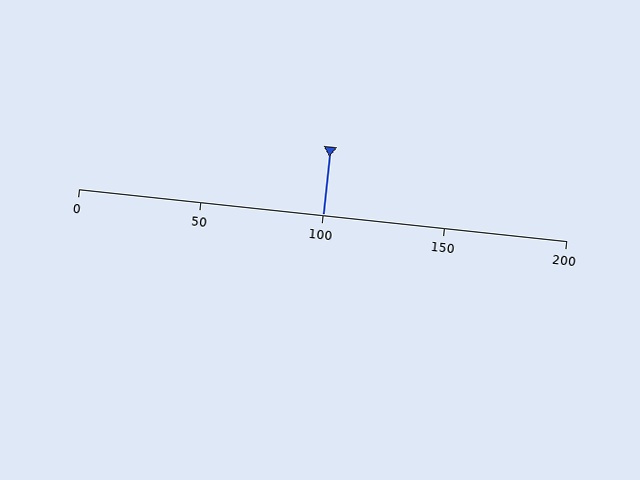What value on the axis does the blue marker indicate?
The marker indicates approximately 100.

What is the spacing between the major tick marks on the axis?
The major ticks are spaced 50 apart.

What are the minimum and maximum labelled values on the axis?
The axis runs from 0 to 200.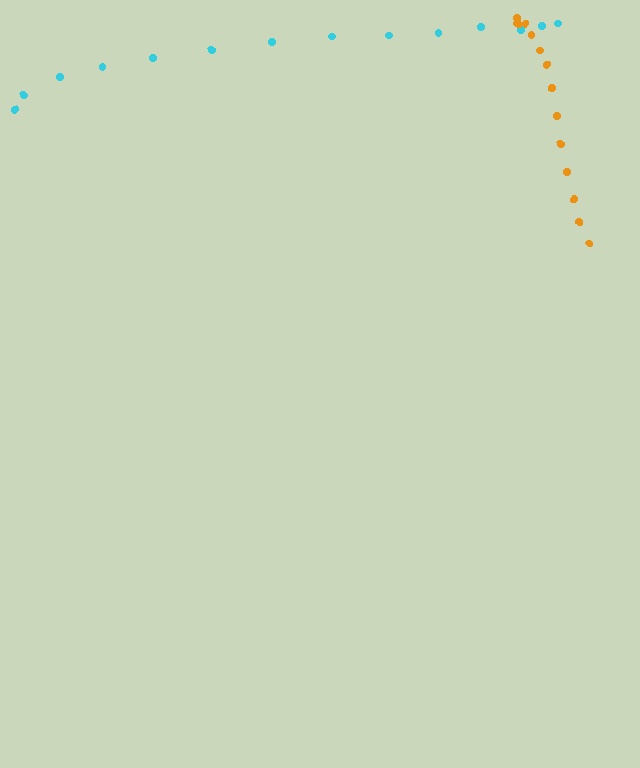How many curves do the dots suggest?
There are 2 distinct paths.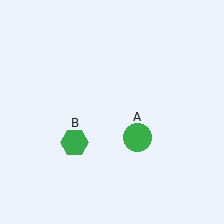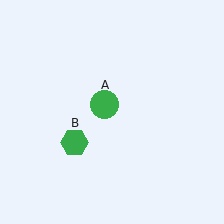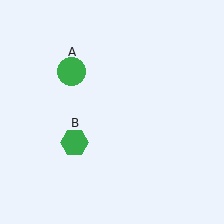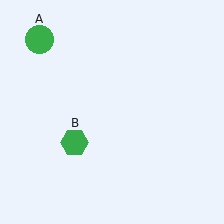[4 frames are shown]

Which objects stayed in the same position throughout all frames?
Green hexagon (object B) remained stationary.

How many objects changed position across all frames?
1 object changed position: green circle (object A).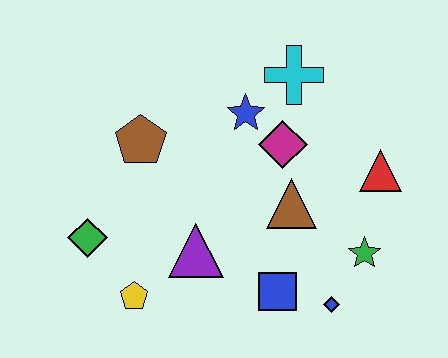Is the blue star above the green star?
Yes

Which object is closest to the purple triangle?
The yellow pentagon is closest to the purple triangle.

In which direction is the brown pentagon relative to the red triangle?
The brown pentagon is to the left of the red triangle.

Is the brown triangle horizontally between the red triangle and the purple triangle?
Yes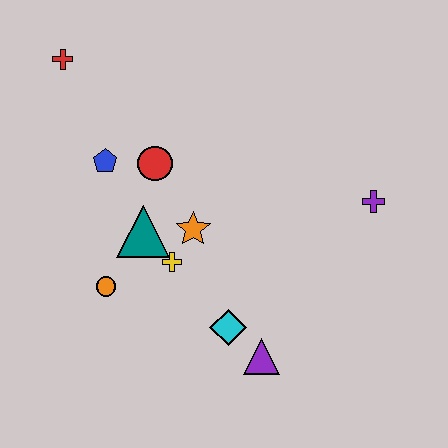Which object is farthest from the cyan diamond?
The red cross is farthest from the cyan diamond.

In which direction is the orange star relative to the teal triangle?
The orange star is to the right of the teal triangle.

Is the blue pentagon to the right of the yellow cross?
No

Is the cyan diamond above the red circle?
No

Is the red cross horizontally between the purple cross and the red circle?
No